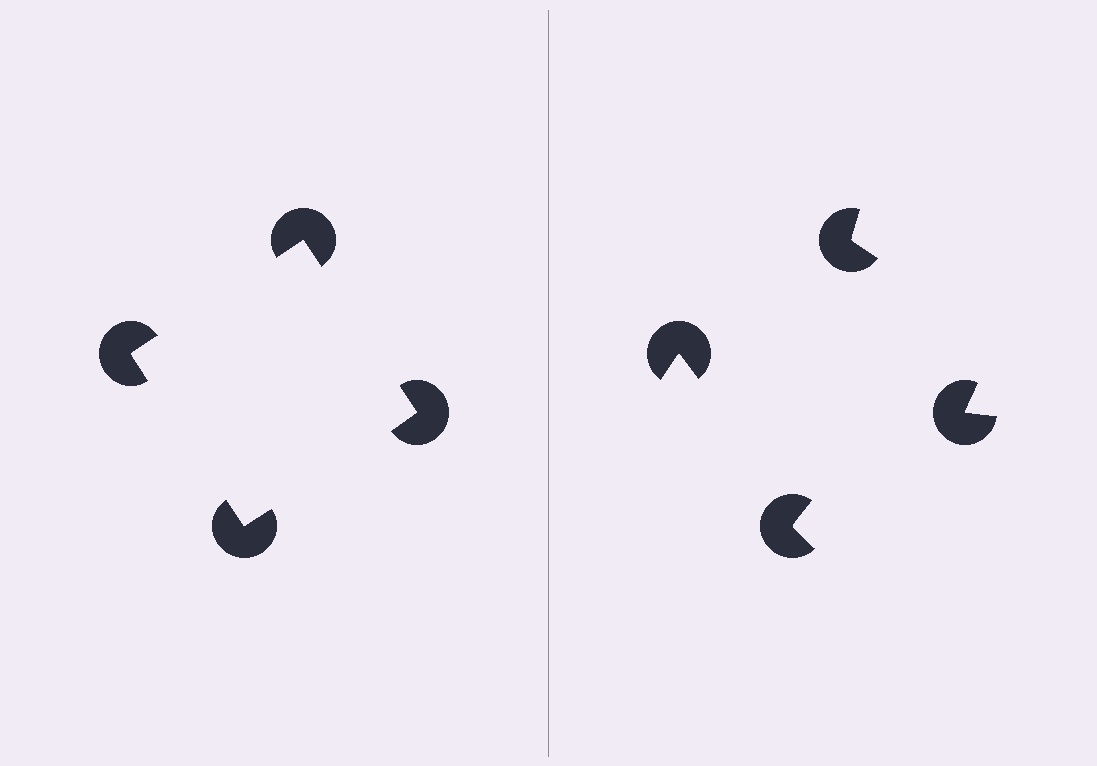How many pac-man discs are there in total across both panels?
8 — 4 on each side.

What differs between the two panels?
The pac-man discs are positioned identically on both sides; only the wedge orientations differ. On the left they align to a square; on the right they are misaligned.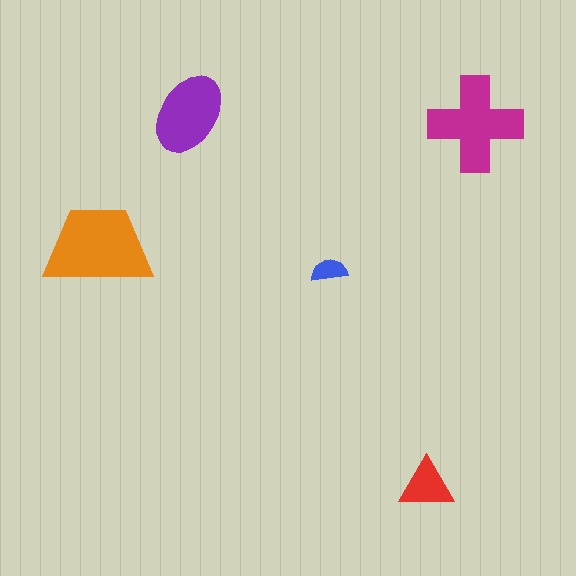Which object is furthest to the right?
The magenta cross is rightmost.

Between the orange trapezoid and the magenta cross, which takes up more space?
The orange trapezoid.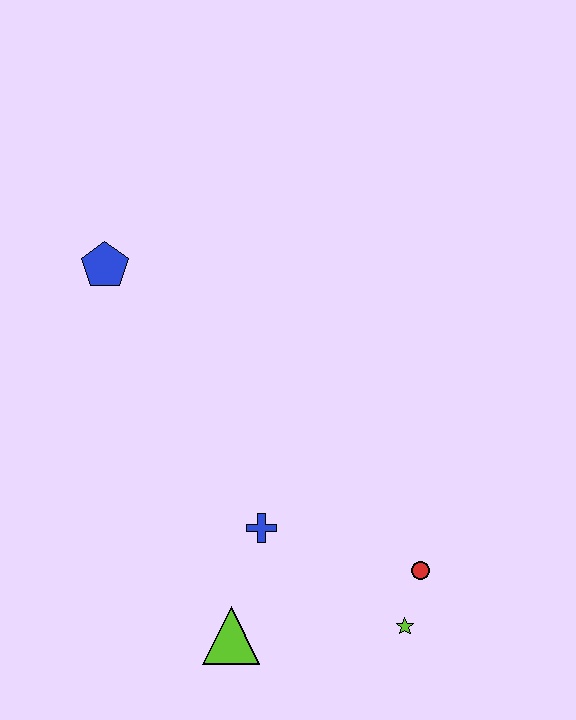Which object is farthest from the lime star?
The blue pentagon is farthest from the lime star.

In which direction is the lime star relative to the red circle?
The lime star is below the red circle.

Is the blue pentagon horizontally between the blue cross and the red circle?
No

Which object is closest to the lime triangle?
The blue cross is closest to the lime triangle.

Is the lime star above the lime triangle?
Yes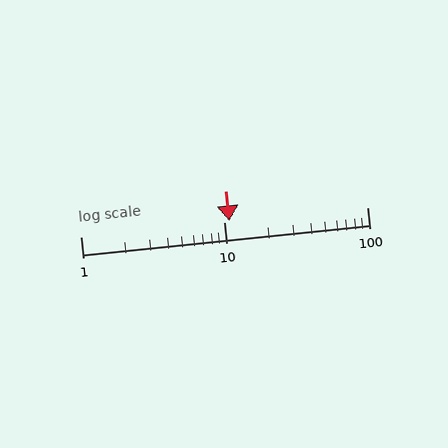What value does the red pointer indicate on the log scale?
The pointer indicates approximately 11.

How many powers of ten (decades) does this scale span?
The scale spans 2 decades, from 1 to 100.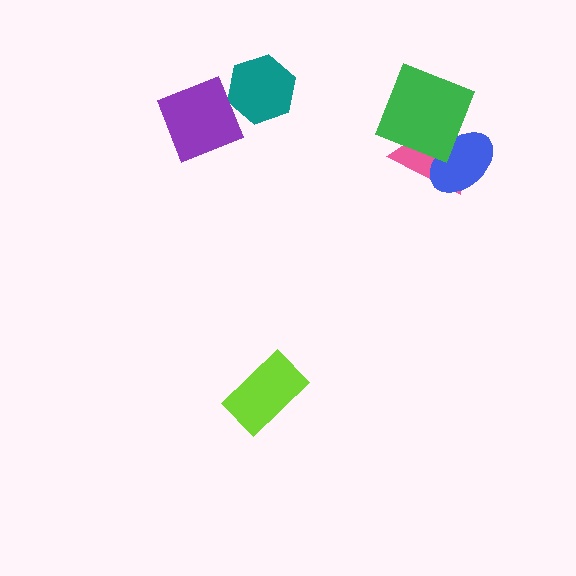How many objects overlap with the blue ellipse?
2 objects overlap with the blue ellipse.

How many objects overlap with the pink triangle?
2 objects overlap with the pink triangle.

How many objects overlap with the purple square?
0 objects overlap with the purple square.